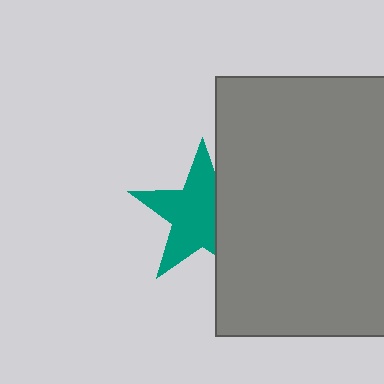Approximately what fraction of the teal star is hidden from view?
Roughly 33% of the teal star is hidden behind the gray rectangle.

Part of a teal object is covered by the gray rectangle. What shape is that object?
It is a star.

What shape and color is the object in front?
The object in front is a gray rectangle.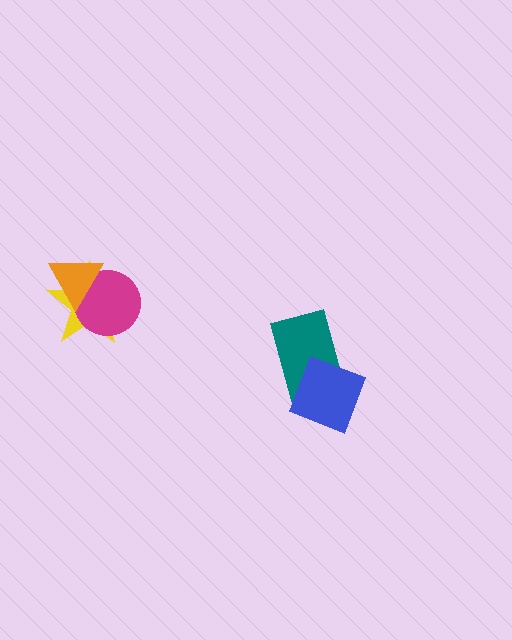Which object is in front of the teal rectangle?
The blue diamond is in front of the teal rectangle.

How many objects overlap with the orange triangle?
2 objects overlap with the orange triangle.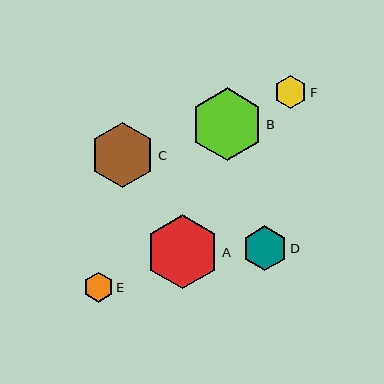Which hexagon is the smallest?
Hexagon E is the smallest with a size of approximately 30 pixels.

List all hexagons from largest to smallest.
From largest to smallest: A, B, C, D, F, E.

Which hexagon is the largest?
Hexagon A is the largest with a size of approximately 74 pixels.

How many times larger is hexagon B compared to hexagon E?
Hexagon B is approximately 2.4 times the size of hexagon E.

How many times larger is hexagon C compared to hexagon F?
Hexagon C is approximately 2.0 times the size of hexagon F.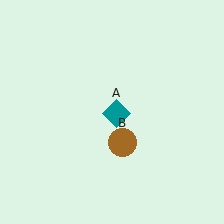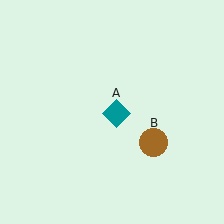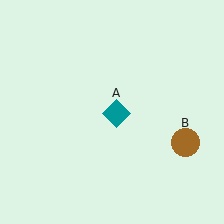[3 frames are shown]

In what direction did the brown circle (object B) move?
The brown circle (object B) moved right.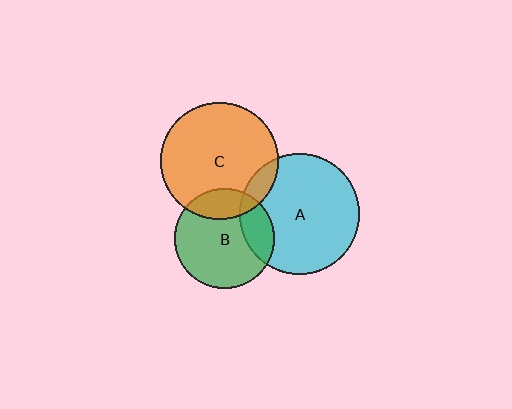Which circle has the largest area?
Circle A (cyan).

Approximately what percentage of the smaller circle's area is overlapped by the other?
Approximately 20%.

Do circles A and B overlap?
Yes.